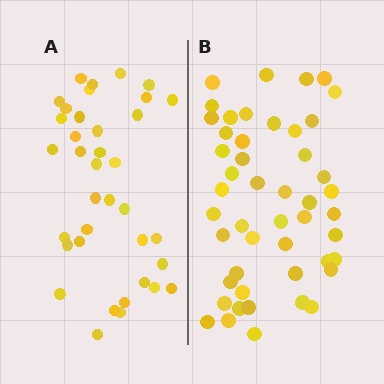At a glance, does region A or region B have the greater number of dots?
Region B (the right region) has more dots.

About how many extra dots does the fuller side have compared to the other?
Region B has roughly 12 or so more dots than region A.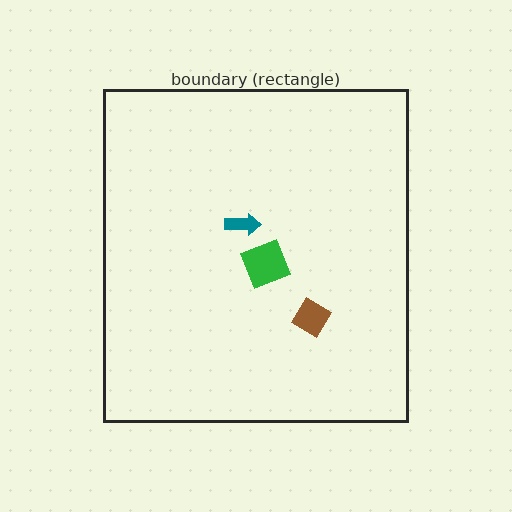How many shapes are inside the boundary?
3 inside, 0 outside.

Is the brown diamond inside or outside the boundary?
Inside.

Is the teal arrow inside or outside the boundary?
Inside.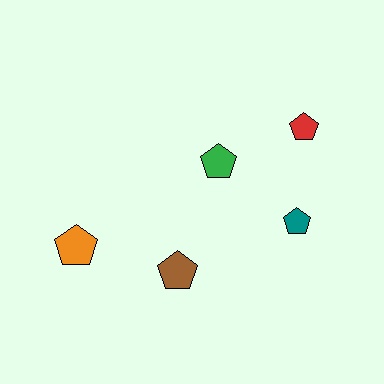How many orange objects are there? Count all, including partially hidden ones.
There is 1 orange object.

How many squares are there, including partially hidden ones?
There are no squares.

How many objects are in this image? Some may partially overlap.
There are 5 objects.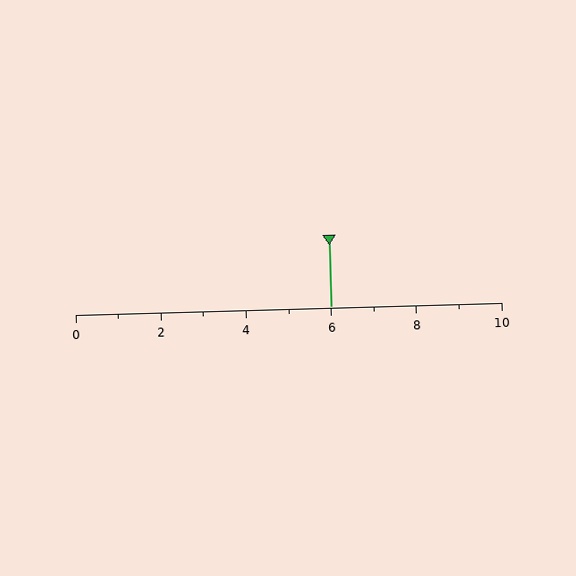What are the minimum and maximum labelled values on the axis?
The axis runs from 0 to 10.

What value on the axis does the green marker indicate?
The marker indicates approximately 6.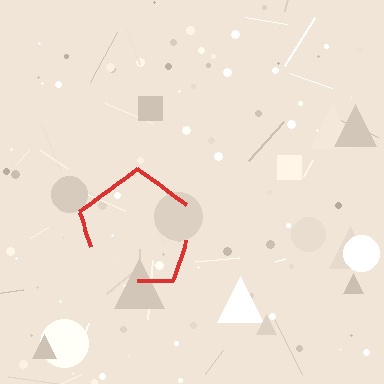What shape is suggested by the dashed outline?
The dashed outline suggests a pentagon.